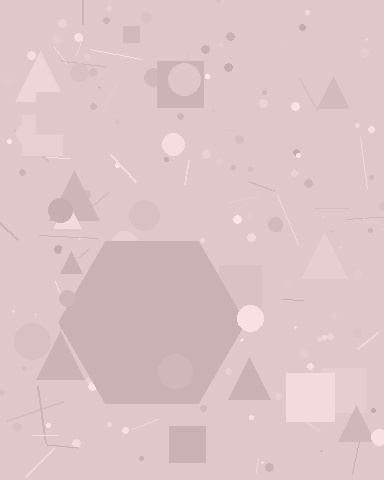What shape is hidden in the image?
A hexagon is hidden in the image.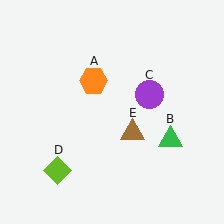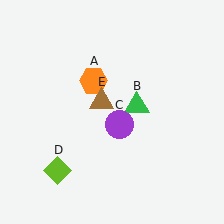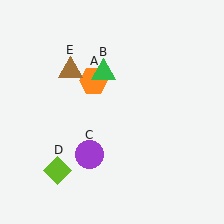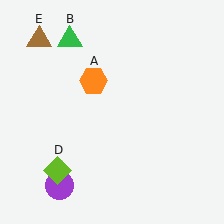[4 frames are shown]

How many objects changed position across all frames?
3 objects changed position: green triangle (object B), purple circle (object C), brown triangle (object E).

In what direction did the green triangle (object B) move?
The green triangle (object B) moved up and to the left.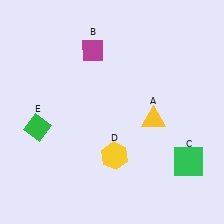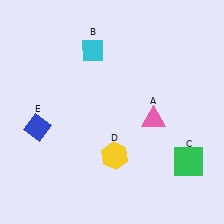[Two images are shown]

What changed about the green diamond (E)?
In Image 1, E is green. In Image 2, it changed to blue.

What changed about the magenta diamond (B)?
In Image 1, B is magenta. In Image 2, it changed to cyan.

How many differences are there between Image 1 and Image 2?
There are 3 differences between the two images.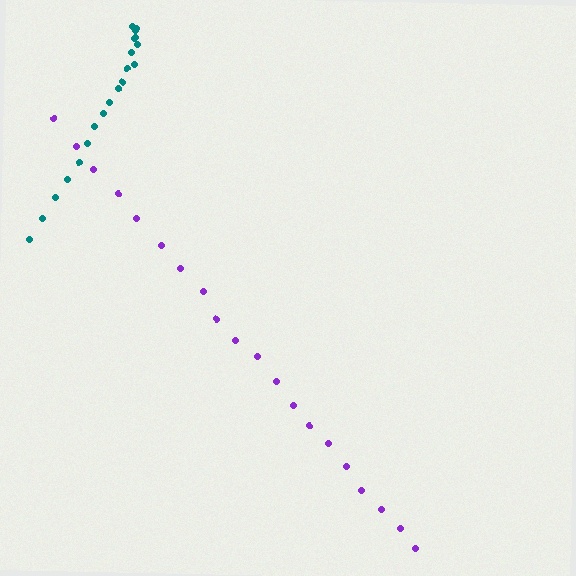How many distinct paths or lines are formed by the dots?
There are 2 distinct paths.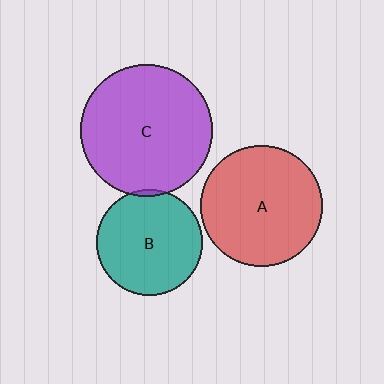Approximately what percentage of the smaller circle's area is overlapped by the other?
Approximately 5%.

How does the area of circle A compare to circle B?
Approximately 1.3 times.